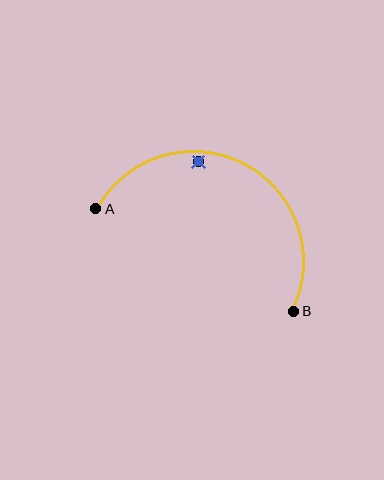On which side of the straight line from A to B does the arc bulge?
The arc bulges above the straight line connecting A and B.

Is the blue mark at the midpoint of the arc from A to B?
No — the blue mark does not lie on the arc at all. It sits slightly inside the curve.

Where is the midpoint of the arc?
The arc midpoint is the point on the curve farthest from the straight line joining A and B. It sits above that line.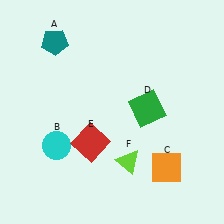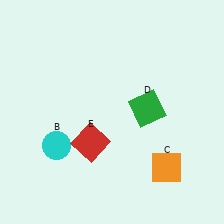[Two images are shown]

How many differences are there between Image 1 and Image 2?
There are 2 differences between the two images.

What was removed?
The teal pentagon (A), the lime triangle (F) were removed in Image 2.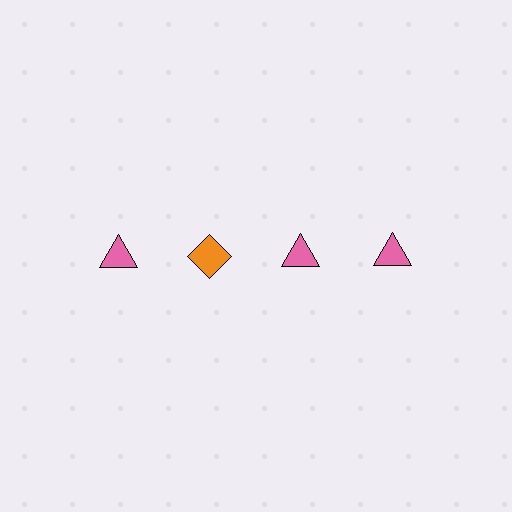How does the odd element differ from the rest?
It differs in both color (orange instead of pink) and shape (diamond instead of triangle).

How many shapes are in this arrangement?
There are 4 shapes arranged in a grid pattern.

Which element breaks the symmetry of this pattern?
The orange diamond in the top row, second from left column breaks the symmetry. All other shapes are pink triangles.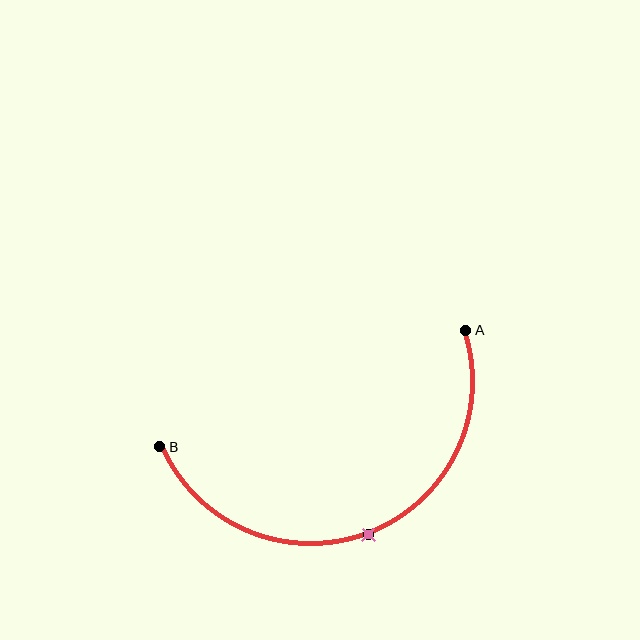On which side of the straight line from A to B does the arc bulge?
The arc bulges below the straight line connecting A and B.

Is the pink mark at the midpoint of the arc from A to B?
Yes. The pink mark lies on the arc at equal arc-length from both A and B — it is the arc midpoint.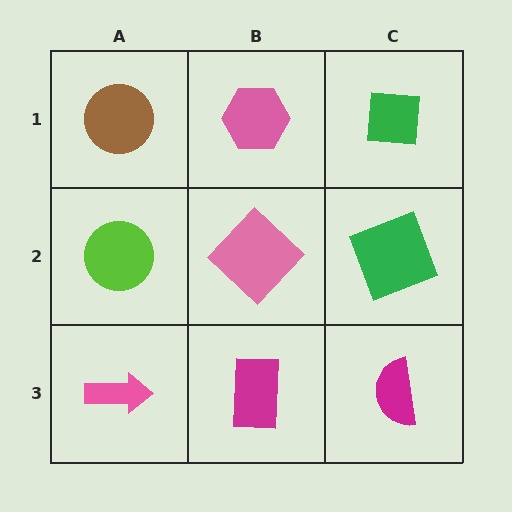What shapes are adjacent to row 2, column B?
A pink hexagon (row 1, column B), a magenta rectangle (row 3, column B), a lime circle (row 2, column A), a green square (row 2, column C).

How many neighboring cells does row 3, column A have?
2.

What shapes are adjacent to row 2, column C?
A green square (row 1, column C), a magenta semicircle (row 3, column C), a pink diamond (row 2, column B).